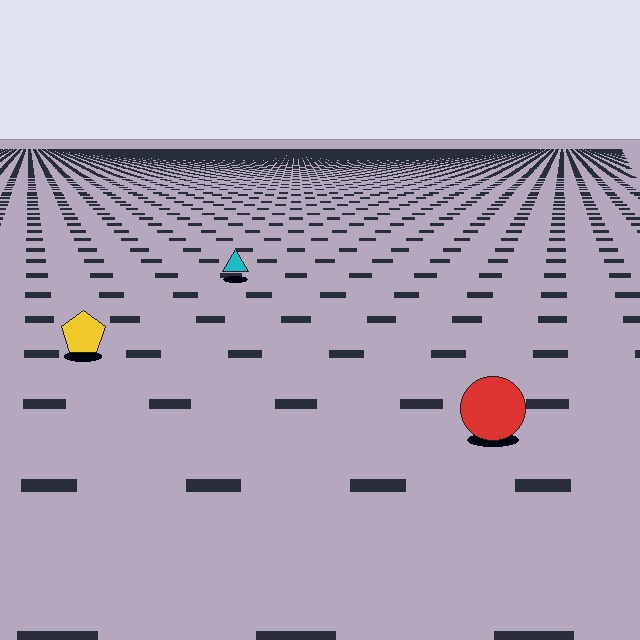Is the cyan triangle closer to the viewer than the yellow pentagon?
No. The yellow pentagon is closer — you can tell from the texture gradient: the ground texture is coarser near it.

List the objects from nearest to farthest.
From nearest to farthest: the red circle, the yellow pentagon, the cyan triangle.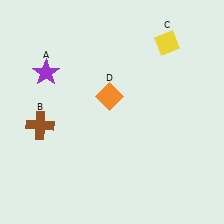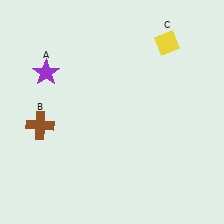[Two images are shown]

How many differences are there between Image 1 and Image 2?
There is 1 difference between the two images.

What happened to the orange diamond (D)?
The orange diamond (D) was removed in Image 2. It was in the top-left area of Image 1.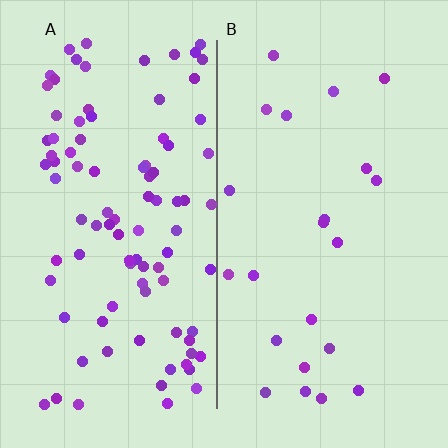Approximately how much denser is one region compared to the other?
Approximately 4.3× — region A over region B.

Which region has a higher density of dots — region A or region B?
A (the left).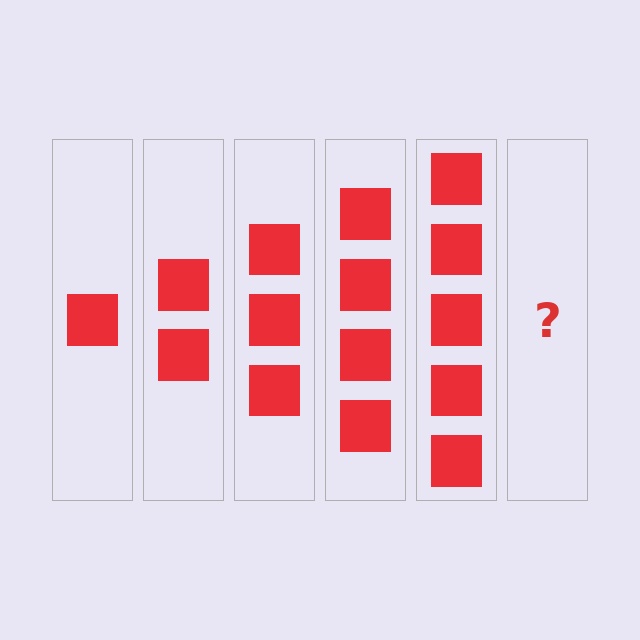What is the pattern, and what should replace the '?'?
The pattern is that each step adds one more square. The '?' should be 6 squares.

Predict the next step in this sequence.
The next step is 6 squares.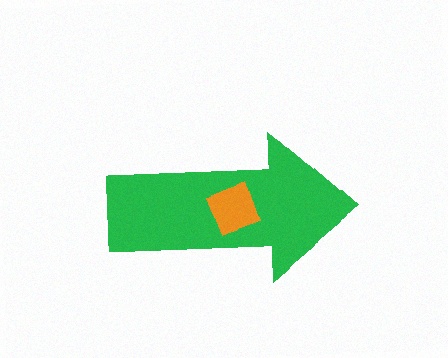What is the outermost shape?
The green arrow.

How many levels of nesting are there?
2.